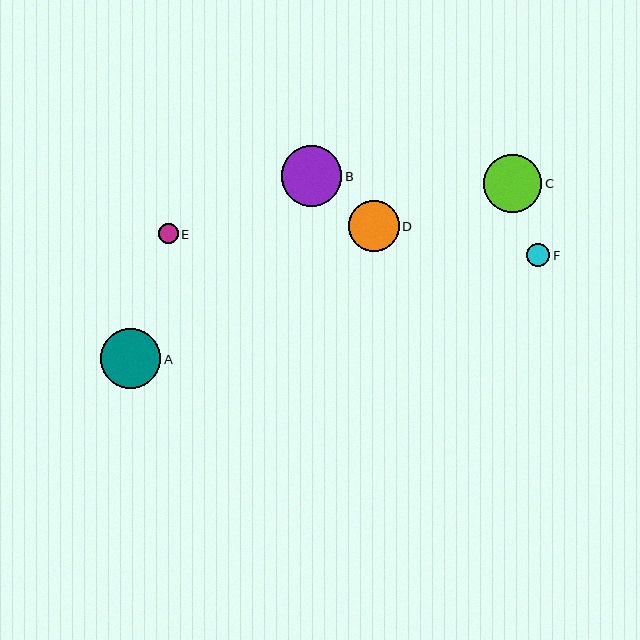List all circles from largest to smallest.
From largest to smallest: B, A, C, D, F, E.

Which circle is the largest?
Circle B is the largest with a size of approximately 61 pixels.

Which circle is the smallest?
Circle E is the smallest with a size of approximately 20 pixels.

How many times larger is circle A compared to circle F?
Circle A is approximately 2.6 times the size of circle F.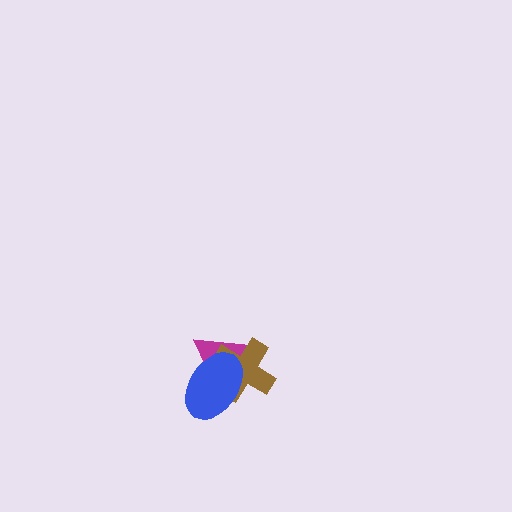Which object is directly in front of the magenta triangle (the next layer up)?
The brown cross is directly in front of the magenta triangle.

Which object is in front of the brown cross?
The blue ellipse is in front of the brown cross.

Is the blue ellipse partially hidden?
No, no other shape covers it.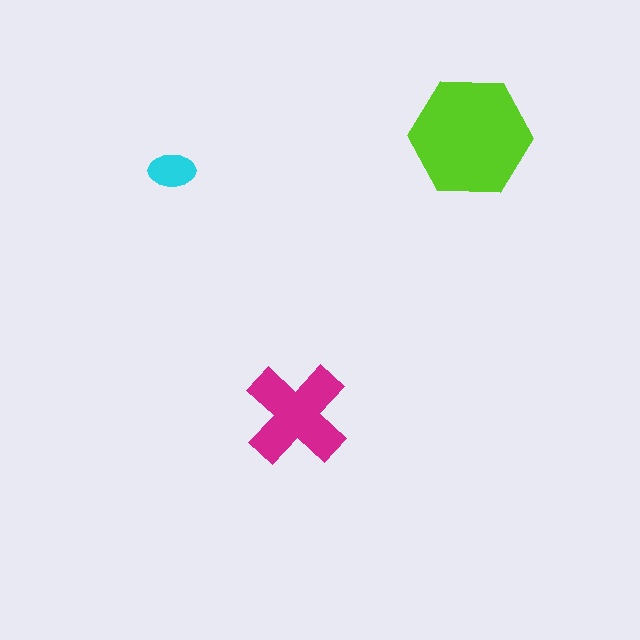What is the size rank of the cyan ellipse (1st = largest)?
3rd.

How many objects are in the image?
There are 3 objects in the image.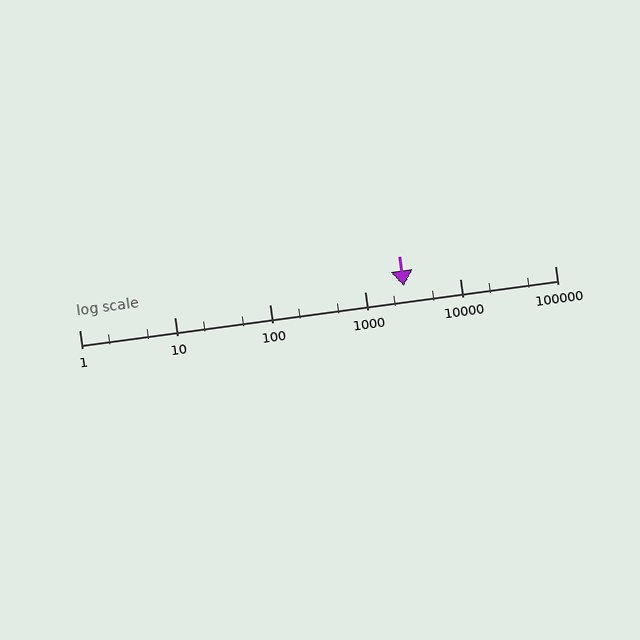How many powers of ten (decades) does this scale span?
The scale spans 5 decades, from 1 to 100000.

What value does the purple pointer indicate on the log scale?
The pointer indicates approximately 2600.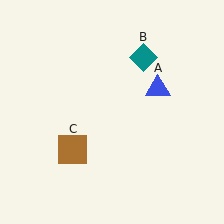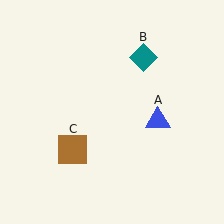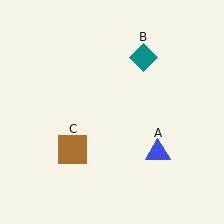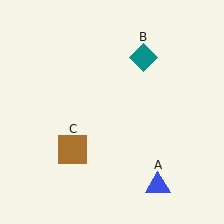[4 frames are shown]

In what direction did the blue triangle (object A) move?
The blue triangle (object A) moved down.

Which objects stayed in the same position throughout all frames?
Teal diamond (object B) and brown square (object C) remained stationary.